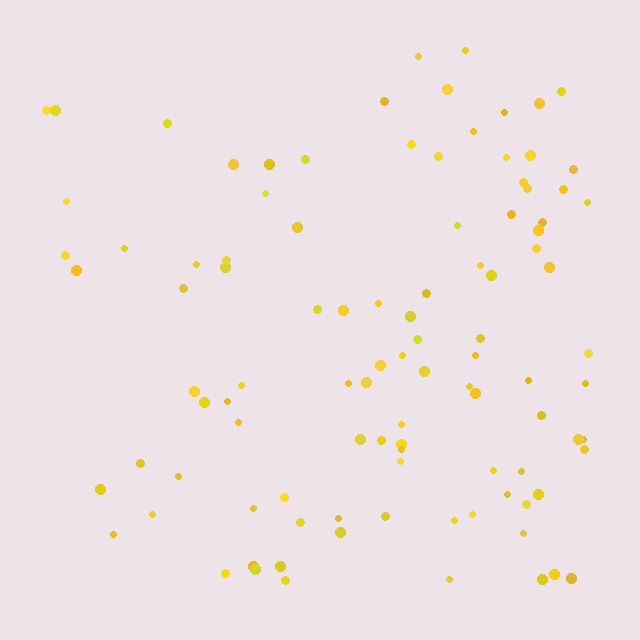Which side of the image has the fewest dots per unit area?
The left.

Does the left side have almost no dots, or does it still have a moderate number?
Still a moderate number, just noticeably fewer than the right.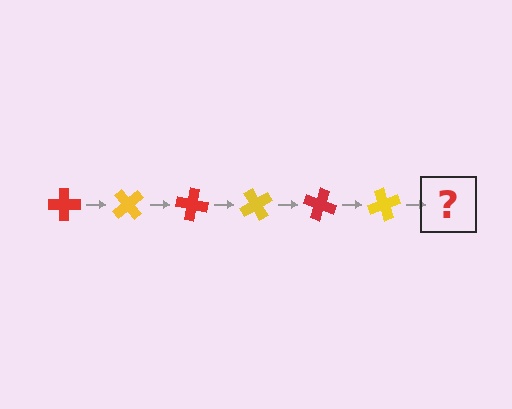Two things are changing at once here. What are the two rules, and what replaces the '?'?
The two rules are that it rotates 50 degrees each step and the color cycles through red and yellow. The '?' should be a red cross, rotated 300 degrees from the start.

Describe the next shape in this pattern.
It should be a red cross, rotated 300 degrees from the start.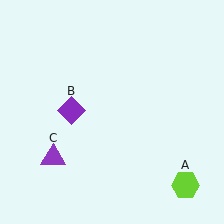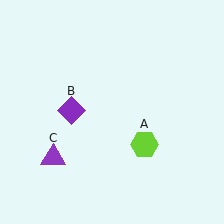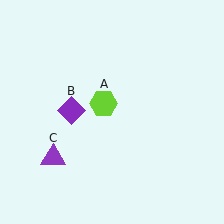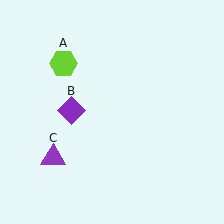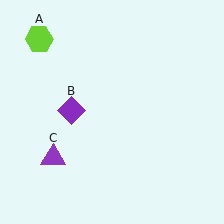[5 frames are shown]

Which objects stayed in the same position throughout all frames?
Purple diamond (object B) and purple triangle (object C) remained stationary.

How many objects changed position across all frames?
1 object changed position: lime hexagon (object A).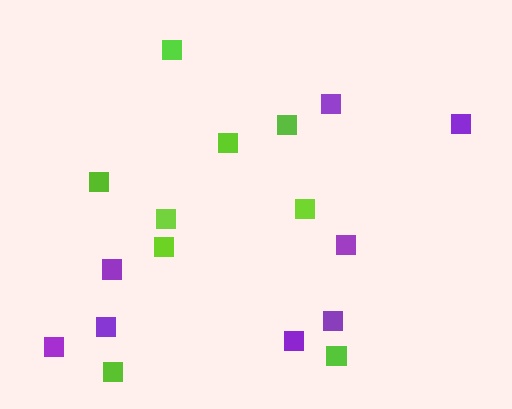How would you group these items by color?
There are 2 groups: one group of purple squares (8) and one group of lime squares (9).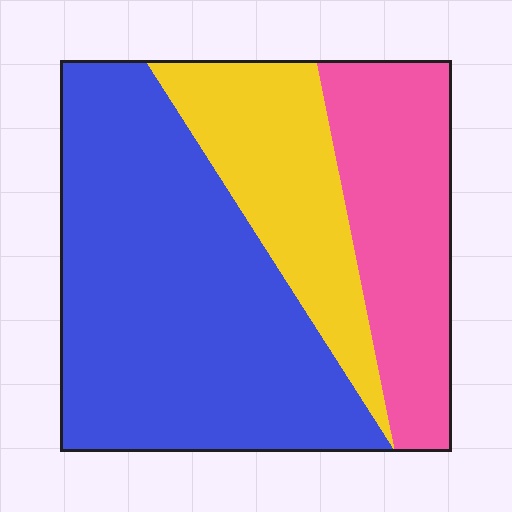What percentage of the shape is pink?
Pink takes up about one quarter (1/4) of the shape.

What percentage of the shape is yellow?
Yellow covers 22% of the shape.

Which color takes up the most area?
Blue, at roughly 55%.